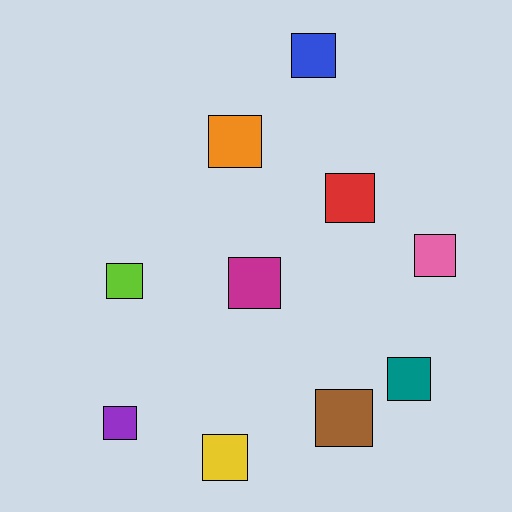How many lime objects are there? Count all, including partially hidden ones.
There is 1 lime object.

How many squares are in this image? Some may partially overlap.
There are 10 squares.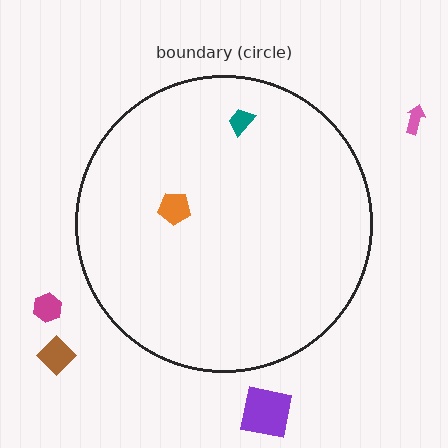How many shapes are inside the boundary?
2 inside, 4 outside.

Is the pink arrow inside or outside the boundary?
Outside.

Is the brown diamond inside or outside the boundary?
Outside.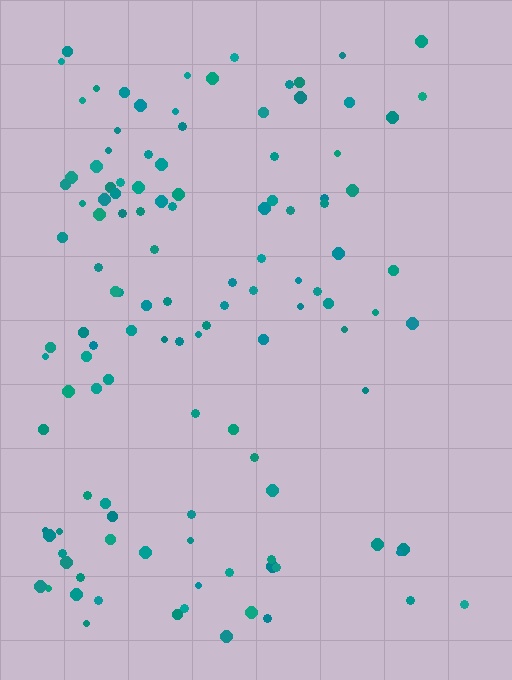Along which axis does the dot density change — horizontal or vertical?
Horizontal.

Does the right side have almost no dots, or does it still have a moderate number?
Still a moderate number, just noticeably fewer than the left.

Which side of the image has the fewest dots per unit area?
The right.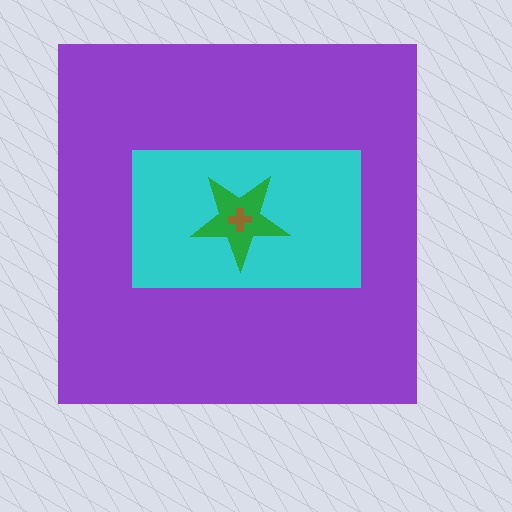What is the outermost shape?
The purple square.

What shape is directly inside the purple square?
The cyan rectangle.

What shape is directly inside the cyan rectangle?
The green star.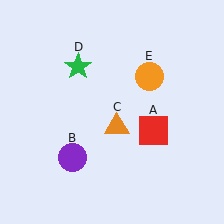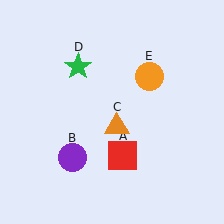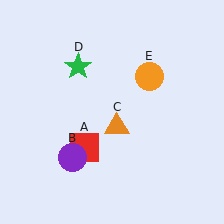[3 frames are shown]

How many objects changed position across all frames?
1 object changed position: red square (object A).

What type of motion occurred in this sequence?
The red square (object A) rotated clockwise around the center of the scene.